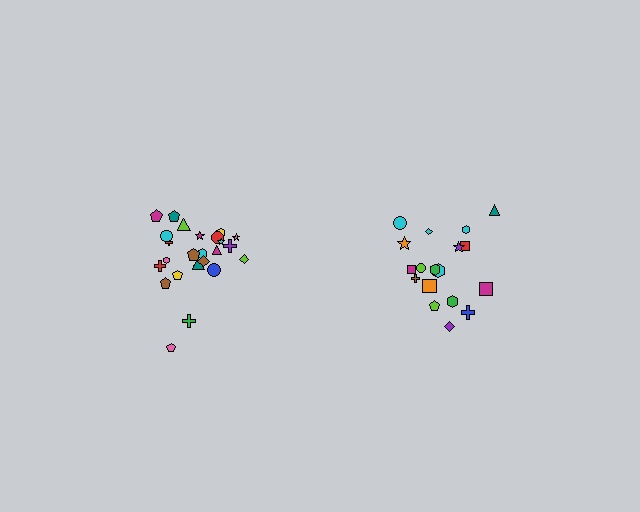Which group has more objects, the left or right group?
The left group.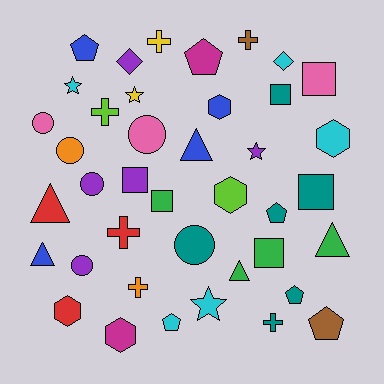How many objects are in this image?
There are 40 objects.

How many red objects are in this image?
There are 3 red objects.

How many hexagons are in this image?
There are 5 hexagons.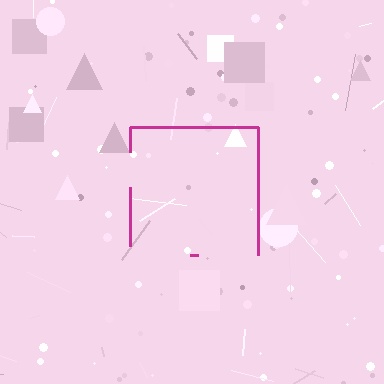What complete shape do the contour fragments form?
The contour fragments form a square.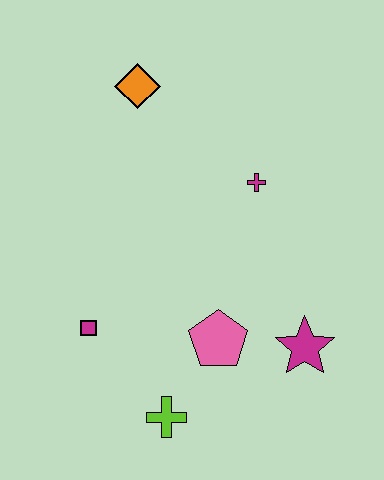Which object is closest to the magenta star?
The pink pentagon is closest to the magenta star.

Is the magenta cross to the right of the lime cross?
Yes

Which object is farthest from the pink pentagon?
The orange diamond is farthest from the pink pentagon.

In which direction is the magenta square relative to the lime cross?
The magenta square is above the lime cross.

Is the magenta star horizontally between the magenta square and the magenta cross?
No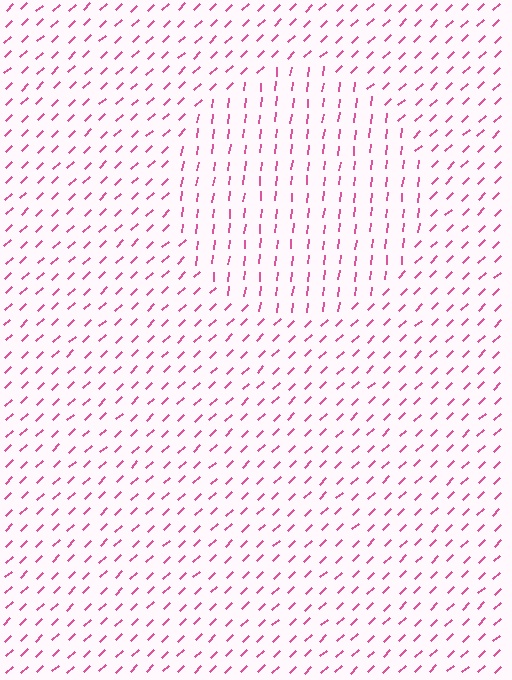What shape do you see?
I see a circle.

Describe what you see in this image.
The image is filled with small pink line segments. A circle region in the image has lines oriented differently from the surrounding lines, creating a visible texture boundary.